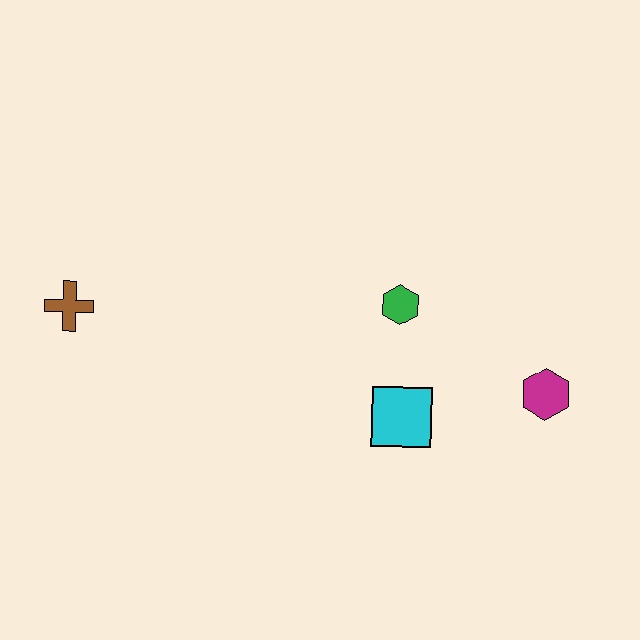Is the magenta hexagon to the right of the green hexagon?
Yes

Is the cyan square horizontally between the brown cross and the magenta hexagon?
Yes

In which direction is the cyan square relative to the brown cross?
The cyan square is to the right of the brown cross.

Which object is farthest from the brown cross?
The magenta hexagon is farthest from the brown cross.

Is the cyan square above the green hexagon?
No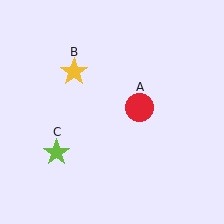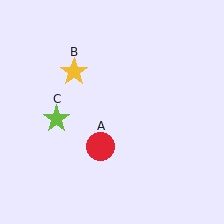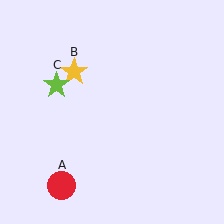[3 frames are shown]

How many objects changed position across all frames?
2 objects changed position: red circle (object A), lime star (object C).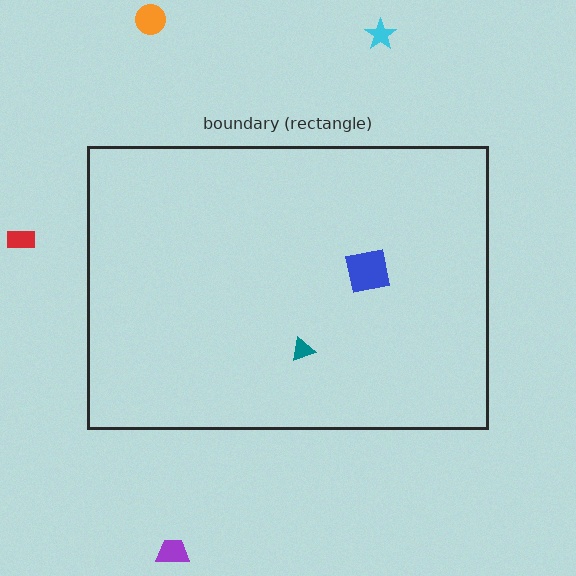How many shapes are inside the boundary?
2 inside, 4 outside.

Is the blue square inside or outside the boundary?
Inside.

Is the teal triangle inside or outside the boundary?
Inside.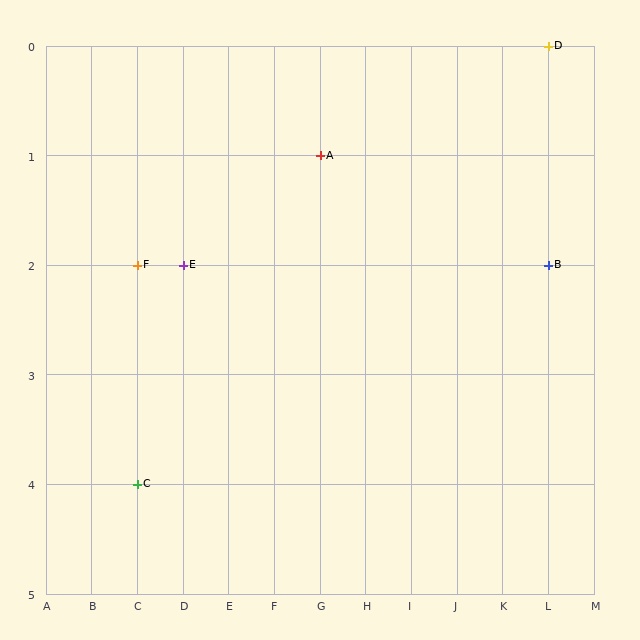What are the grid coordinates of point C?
Point C is at grid coordinates (C, 4).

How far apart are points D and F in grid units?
Points D and F are 9 columns and 2 rows apart (about 9.2 grid units diagonally).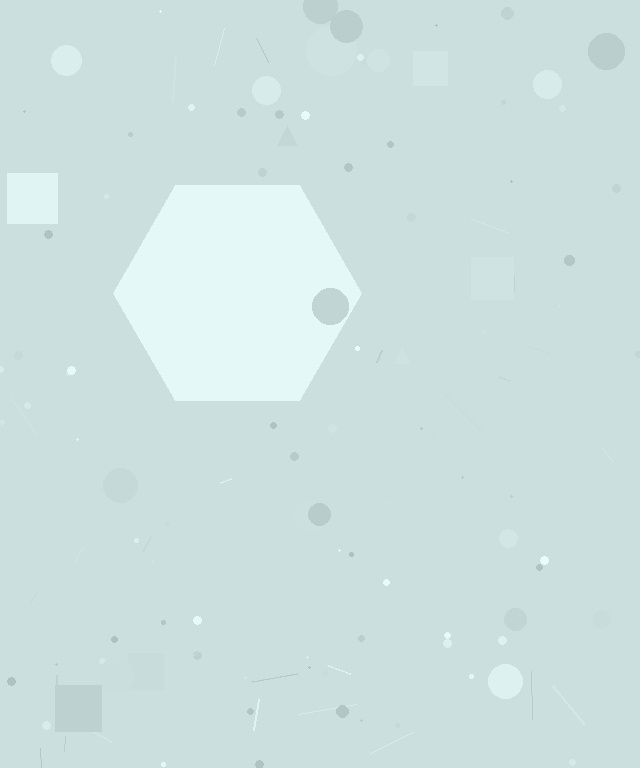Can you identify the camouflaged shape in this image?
The camouflaged shape is a hexagon.